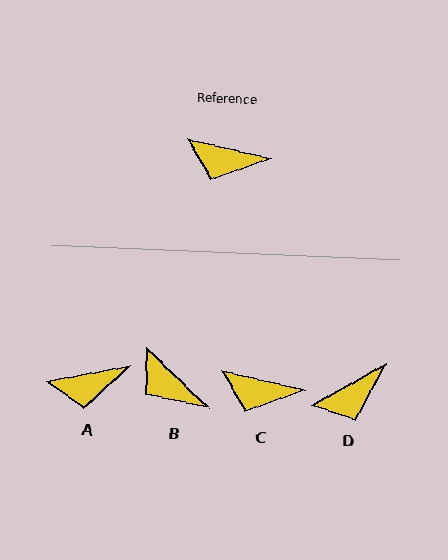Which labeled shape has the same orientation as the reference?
C.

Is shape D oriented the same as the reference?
No, it is off by about 42 degrees.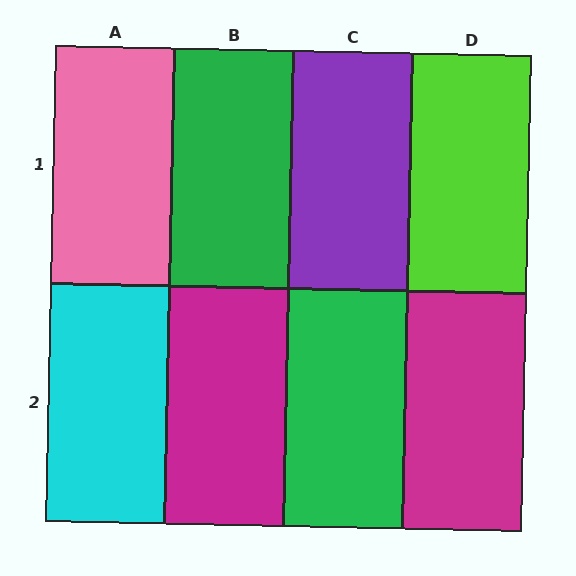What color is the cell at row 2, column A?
Cyan.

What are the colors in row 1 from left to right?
Pink, green, purple, lime.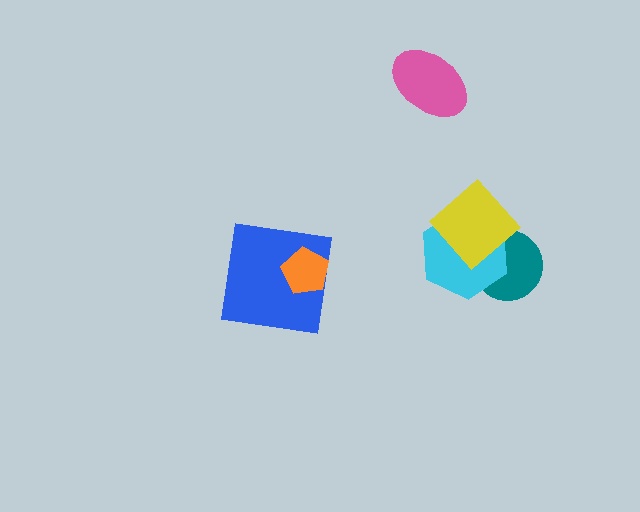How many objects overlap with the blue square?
1 object overlaps with the blue square.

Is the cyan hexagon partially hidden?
Yes, it is partially covered by another shape.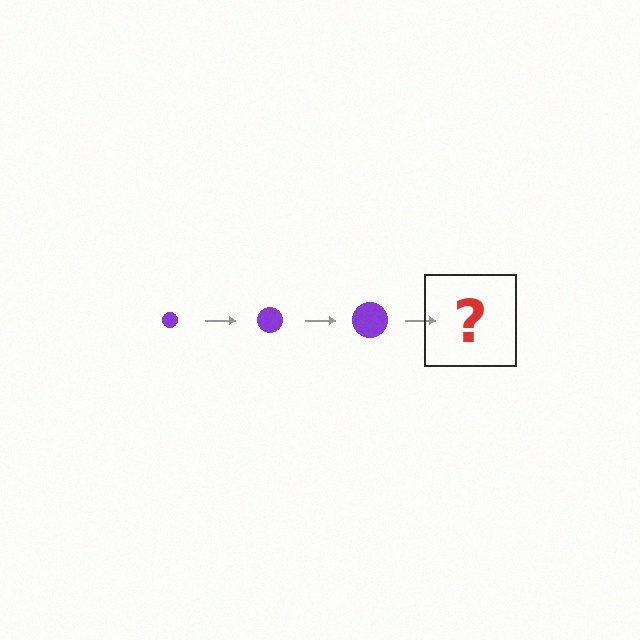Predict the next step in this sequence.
The next step is a purple circle, larger than the previous one.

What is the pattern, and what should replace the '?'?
The pattern is that the circle gets progressively larger each step. The '?' should be a purple circle, larger than the previous one.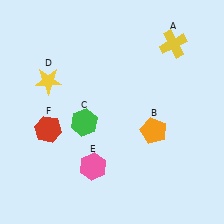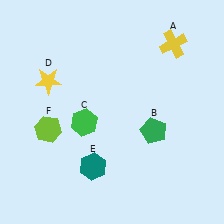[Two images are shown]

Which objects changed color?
B changed from orange to green. E changed from pink to teal. F changed from red to lime.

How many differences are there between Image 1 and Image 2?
There are 3 differences between the two images.